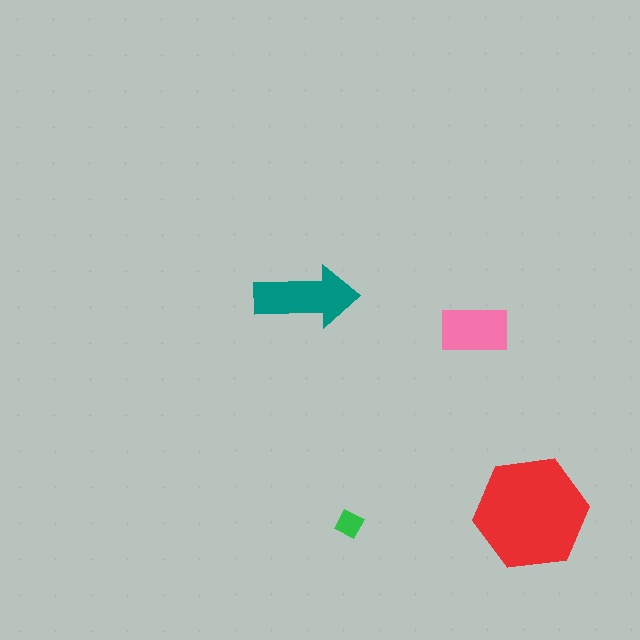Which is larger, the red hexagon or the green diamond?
The red hexagon.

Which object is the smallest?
The green diamond.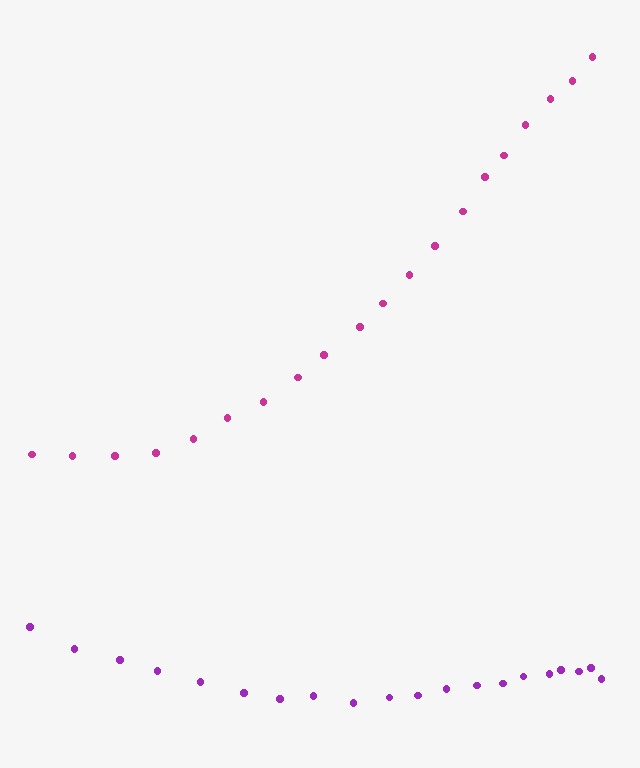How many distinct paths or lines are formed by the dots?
There are 2 distinct paths.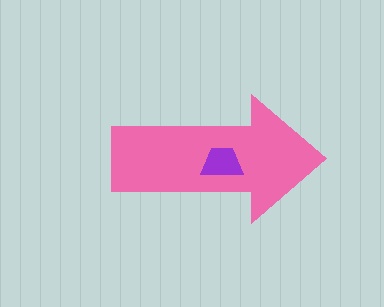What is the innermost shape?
The purple trapezoid.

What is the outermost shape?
The pink arrow.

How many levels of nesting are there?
2.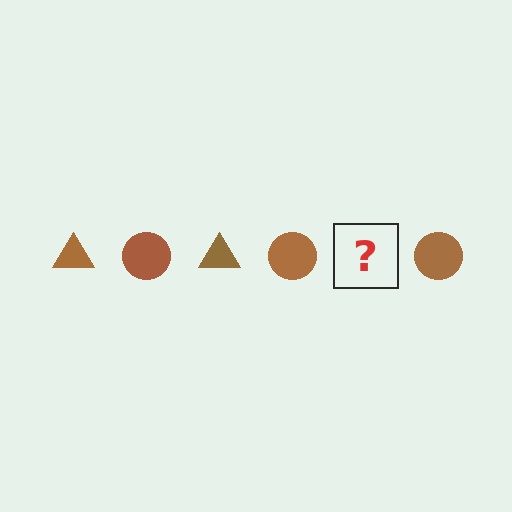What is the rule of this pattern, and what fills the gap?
The rule is that the pattern cycles through triangle, circle shapes in brown. The gap should be filled with a brown triangle.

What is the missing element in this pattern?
The missing element is a brown triangle.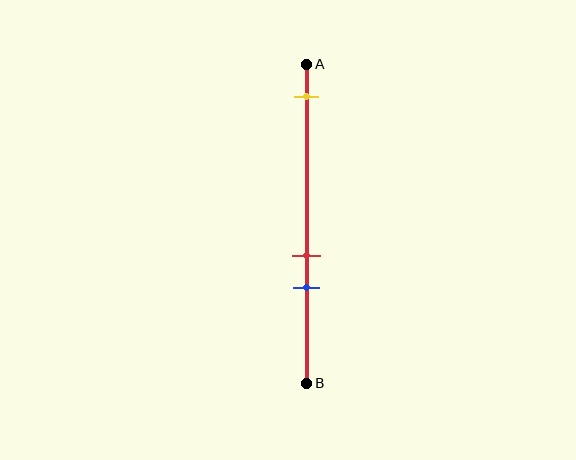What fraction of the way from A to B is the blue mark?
The blue mark is approximately 70% (0.7) of the way from A to B.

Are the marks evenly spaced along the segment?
No, the marks are not evenly spaced.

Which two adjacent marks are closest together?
The red and blue marks are the closest adjacent pair.